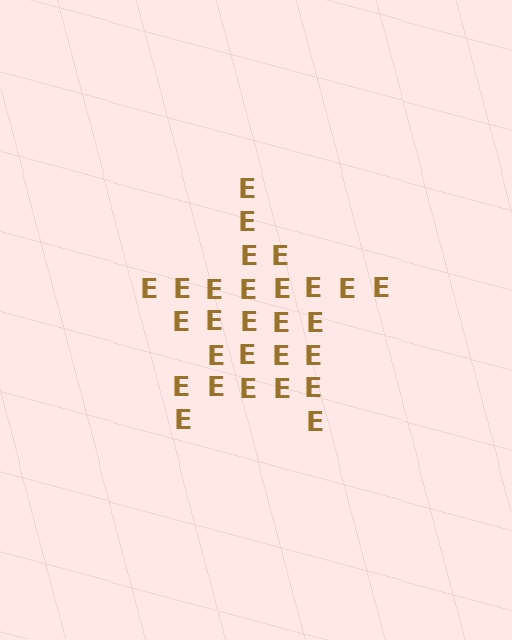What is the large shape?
The large shape is a star.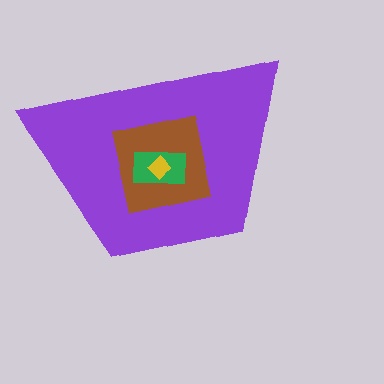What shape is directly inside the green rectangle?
The yellow diamond.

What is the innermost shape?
The yellow diamond.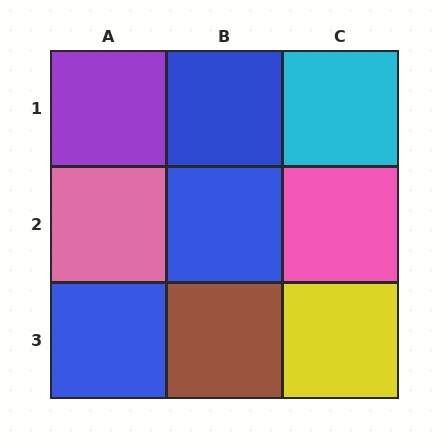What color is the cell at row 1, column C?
Cyan.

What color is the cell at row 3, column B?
Brown.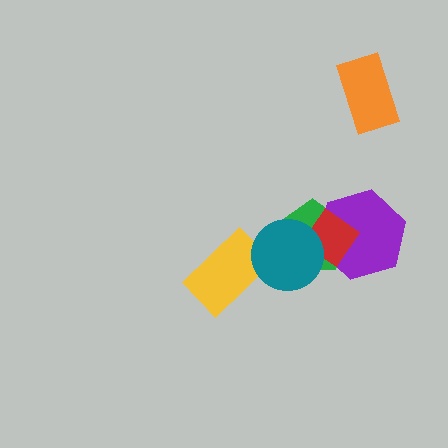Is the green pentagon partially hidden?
Yes, it is partially covered by another shape.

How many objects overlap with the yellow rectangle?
1 object overlaps with the yellow rectangle.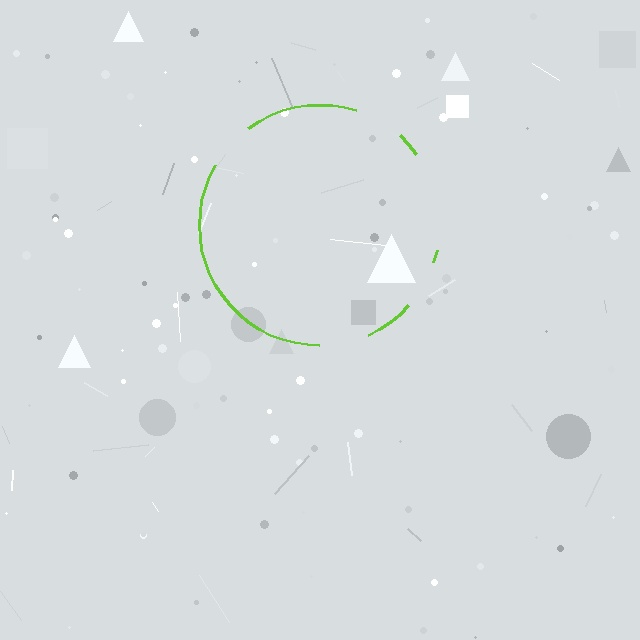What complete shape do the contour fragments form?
The contour fragments form a circle.